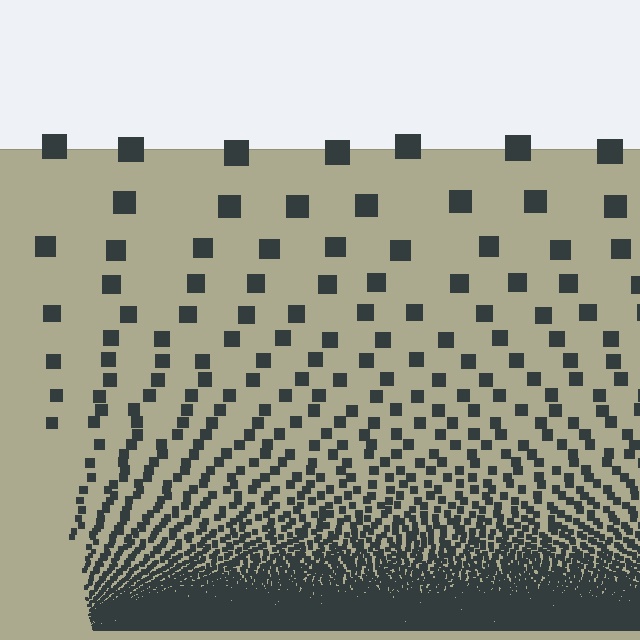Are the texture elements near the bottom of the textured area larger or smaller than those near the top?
Smaller. The gradient is inverted — elements near the bottom are smaller and denser.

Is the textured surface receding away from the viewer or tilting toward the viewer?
The surface appears to tilt toward the viewer. Texture elements get larger and sparser toward the top.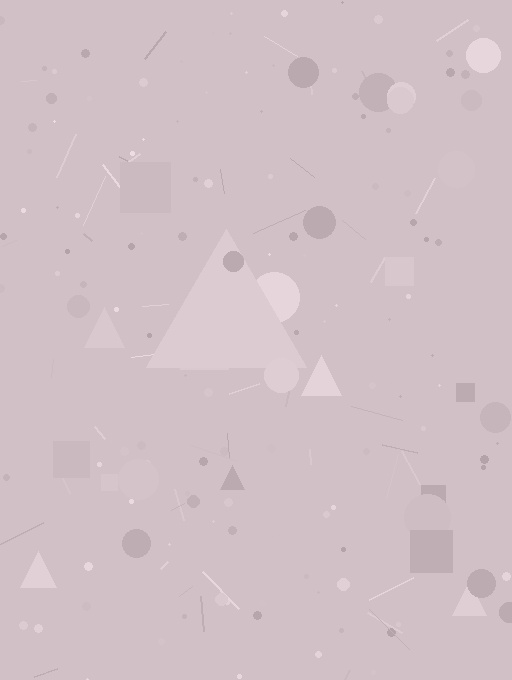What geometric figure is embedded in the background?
A triangle is embedded in the background.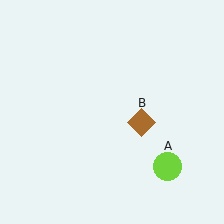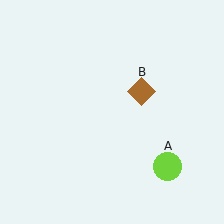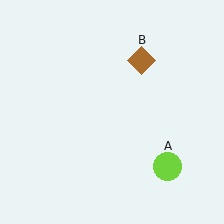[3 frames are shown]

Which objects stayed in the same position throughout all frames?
Lime circle (object A) remained stationary.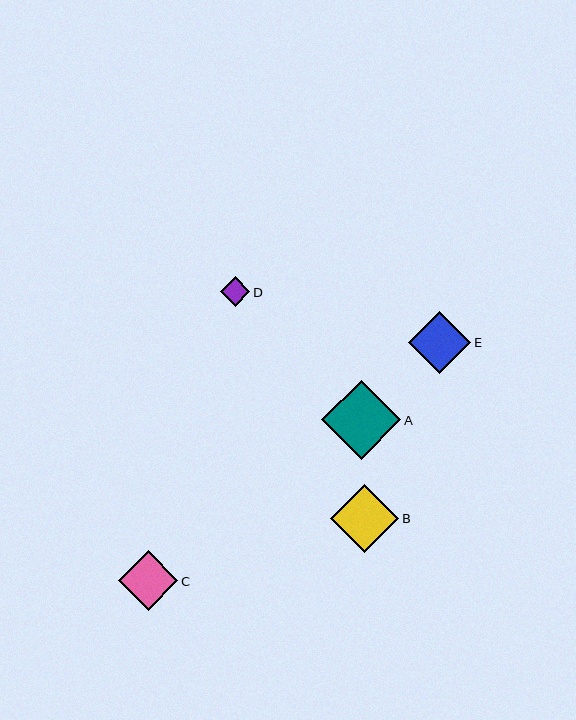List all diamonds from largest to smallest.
From largest to smallest: A, B, E, C, D.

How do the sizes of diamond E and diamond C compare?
Diamond E and diamond C are approximately the same size.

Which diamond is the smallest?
Diamond D is the smallest with a size of approximately 30 pixels.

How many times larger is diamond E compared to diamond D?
Diamond E is approximately 2.1 times the size of diamond D.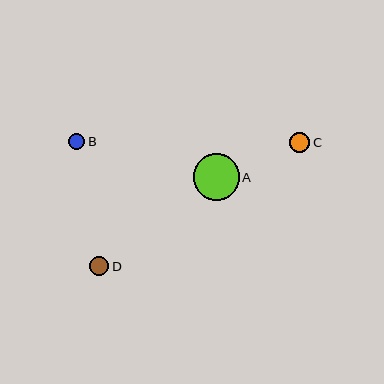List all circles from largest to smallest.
From largest to smallest: A, C, D, B.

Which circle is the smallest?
Circle B is the smallest with a size of approximately 16 pixels.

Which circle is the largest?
Circle A is the largest with a size of approximately 46 pixels.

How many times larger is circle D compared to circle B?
Circle D is approximately 1.2 times the size of circle B.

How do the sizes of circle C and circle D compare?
Circle C and circle D are approximately the same size.